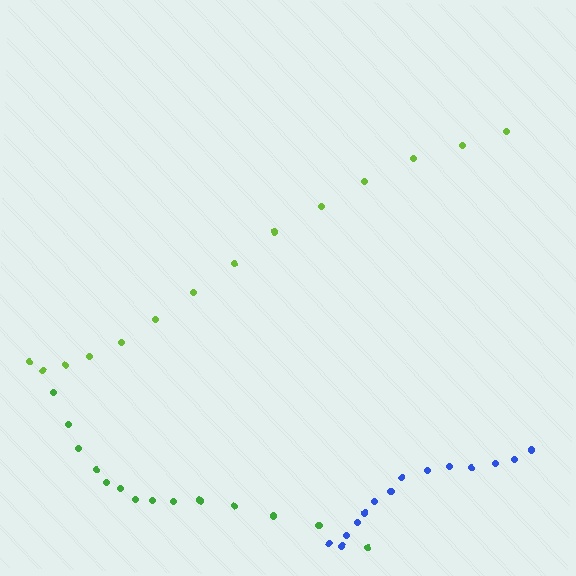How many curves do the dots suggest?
There are 3 distinct paths.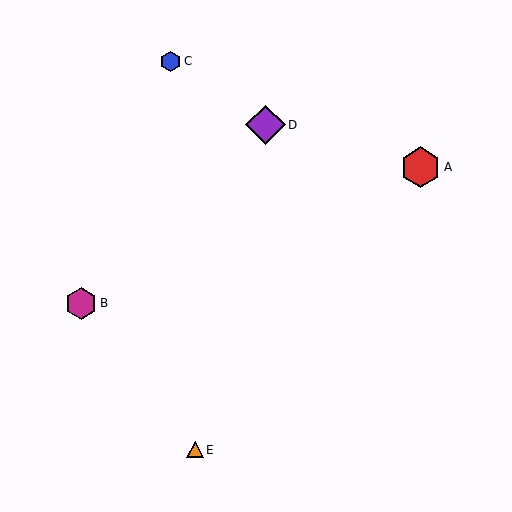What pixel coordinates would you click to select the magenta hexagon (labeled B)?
Click at (81, 303) to select the magenta hexagon B.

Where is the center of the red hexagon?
The center of the red hexagon is at (421, 167).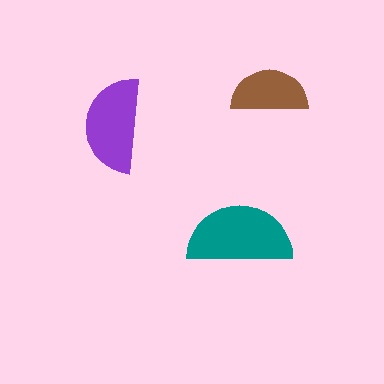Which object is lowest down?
The teal semicircle is bottommost.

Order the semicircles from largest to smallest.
the teal one, the purple one, the brown one.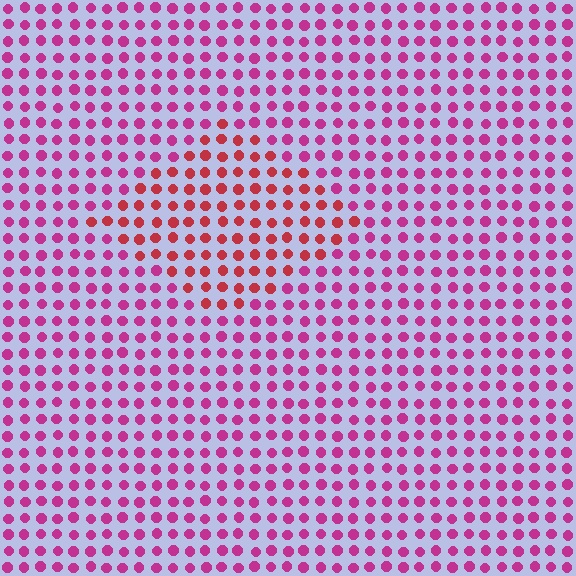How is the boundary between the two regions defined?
The boundary is defined purely by a slight shift in hue (about 34 degrees). Spacing, size, and orientation are identical on both sides.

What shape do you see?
I see a diamond.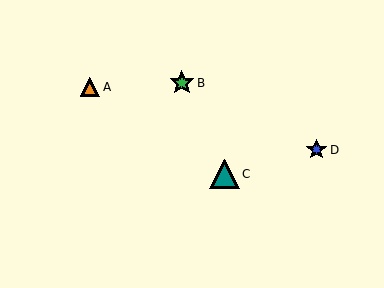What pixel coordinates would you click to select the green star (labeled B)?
Click at (182, 83) to select the green star B.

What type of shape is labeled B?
Shape B is a green star.